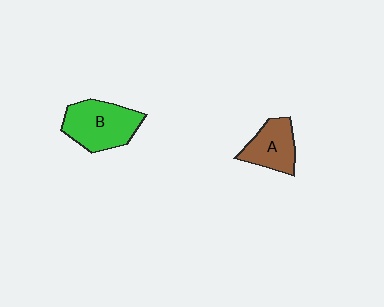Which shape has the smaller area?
Shape A (brown).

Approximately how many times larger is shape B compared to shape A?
Approximately 1.4 times.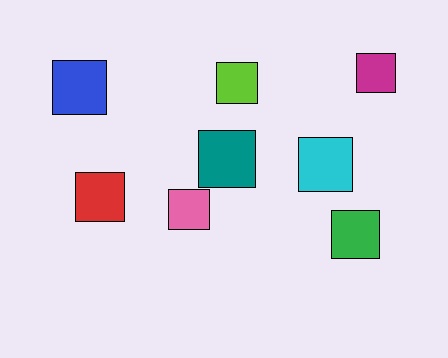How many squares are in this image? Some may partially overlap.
There are 8 squares.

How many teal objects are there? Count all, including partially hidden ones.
There is 1 teal object.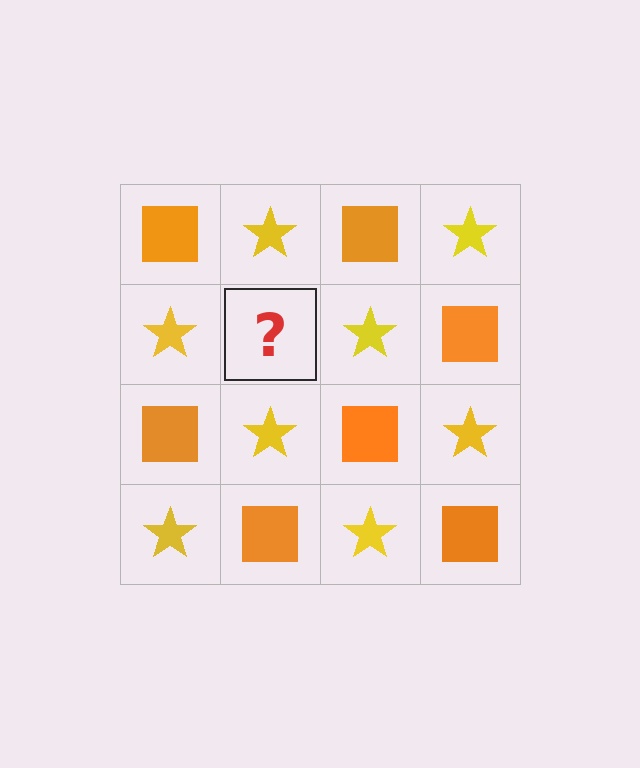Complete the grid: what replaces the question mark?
The question mark should be replaced with an orange square.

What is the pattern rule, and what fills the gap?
The rule is that it alternates orange square and yellow star in a checkerboard pattern. The gap should be filled with an orange square.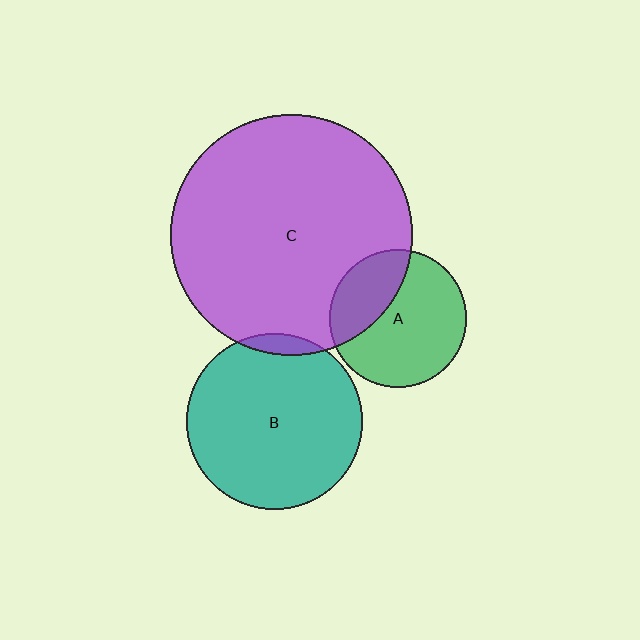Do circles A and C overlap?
Yes.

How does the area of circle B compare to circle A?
Approximately 1.6 times.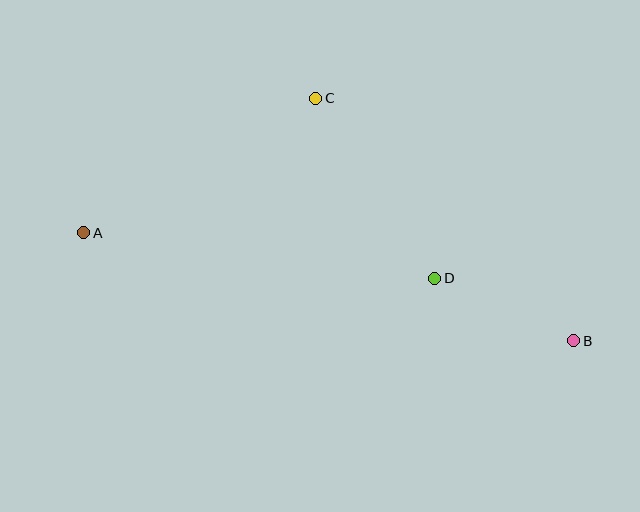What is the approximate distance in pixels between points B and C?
The distance between B and C is approximately 354 pixels.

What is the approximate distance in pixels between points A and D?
The distance between A and D is approximately 354 pixels.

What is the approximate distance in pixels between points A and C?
The distance between A and C is approximately 268 pixels.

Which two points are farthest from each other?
Points A and B are farthest from each other.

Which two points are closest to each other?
Points B and D are closest to each other.